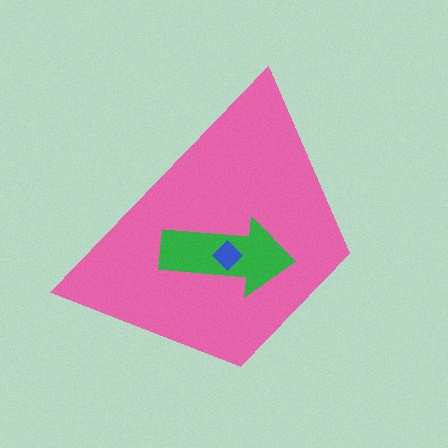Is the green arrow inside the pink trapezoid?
Yes.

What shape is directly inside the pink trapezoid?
The green arrow.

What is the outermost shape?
The pink trapezoid.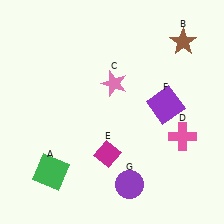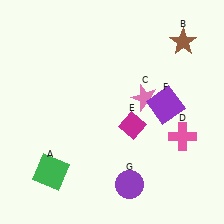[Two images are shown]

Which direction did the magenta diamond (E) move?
The magenta diamond (E) moved up.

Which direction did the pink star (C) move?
The pink star (C) moved right.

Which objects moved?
The objects that moved are: the pink star (C), the magenta diamond (E).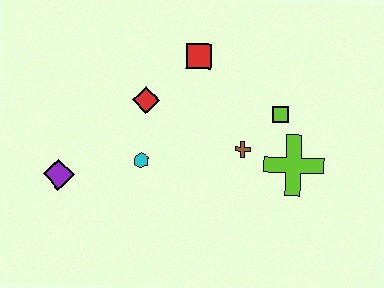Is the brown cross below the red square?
Yes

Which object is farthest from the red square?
The purple diamond is farthest from the red square.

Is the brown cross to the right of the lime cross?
No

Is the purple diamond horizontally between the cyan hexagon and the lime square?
No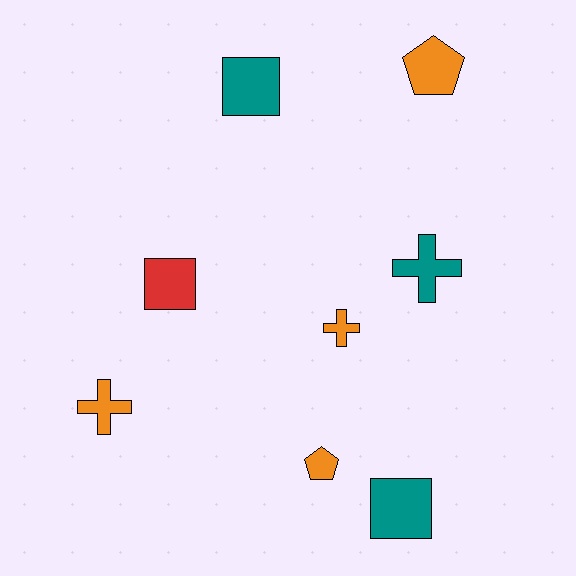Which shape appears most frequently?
Square, with 3 objects.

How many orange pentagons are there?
There are 2 orange pentagons.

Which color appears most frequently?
Orange, with 4 objects.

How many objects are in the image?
There are 8 objects.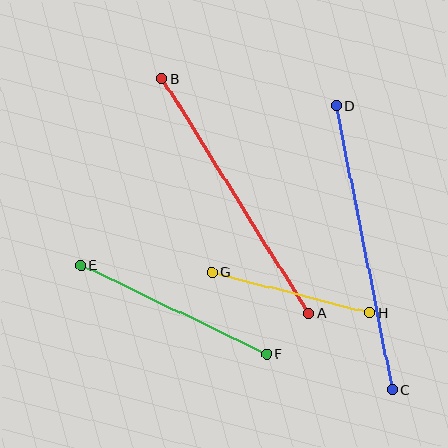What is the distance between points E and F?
The distance is approximately 206 pixels.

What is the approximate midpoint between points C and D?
The midpoint is at approximately (364, 248) pixels.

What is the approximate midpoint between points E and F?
The midpoint is at approximately (174, 310) pixels.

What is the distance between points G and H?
The distance is approximately 163 pixels.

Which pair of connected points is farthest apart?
Points C and D are farthest apart.